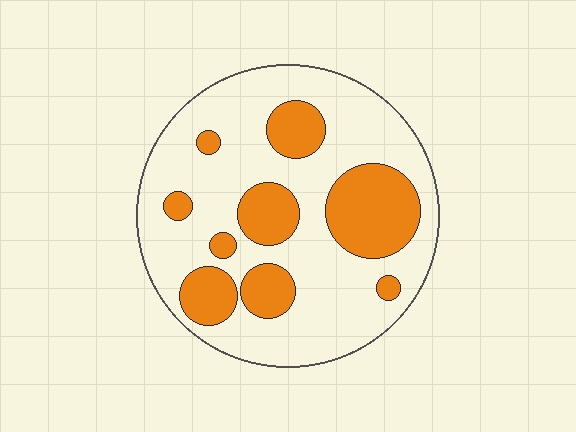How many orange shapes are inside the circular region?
9.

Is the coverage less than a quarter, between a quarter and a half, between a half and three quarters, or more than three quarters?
Between a quarter and a half.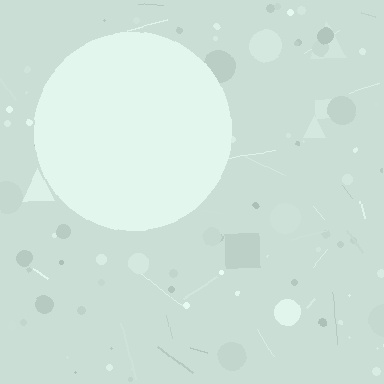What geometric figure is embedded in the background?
A circle is embedded in the background.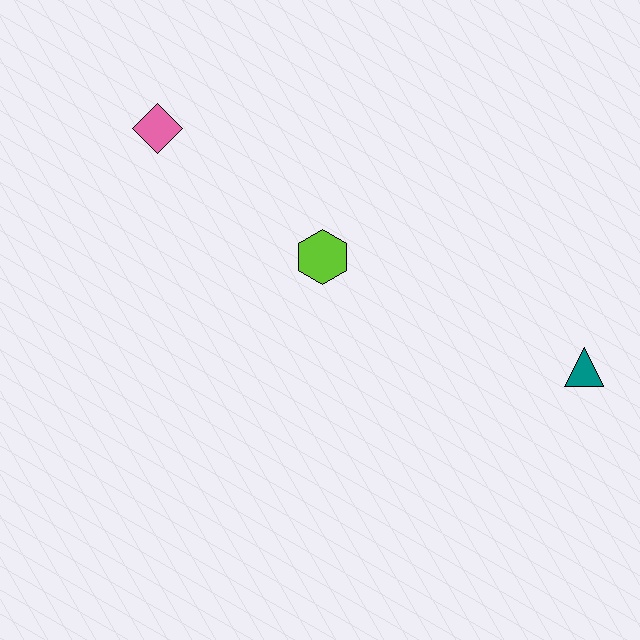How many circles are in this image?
There are no circles.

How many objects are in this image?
There are 3 objects.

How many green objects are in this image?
There are no green objects.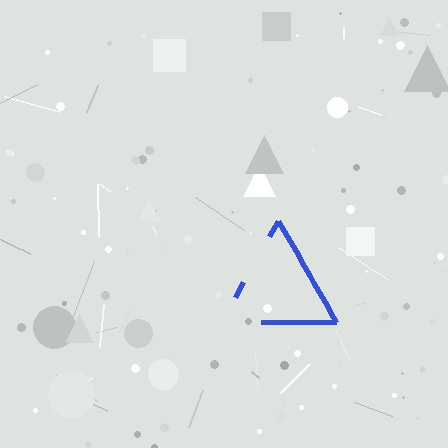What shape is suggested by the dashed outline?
The dashed outline suggests a triangle.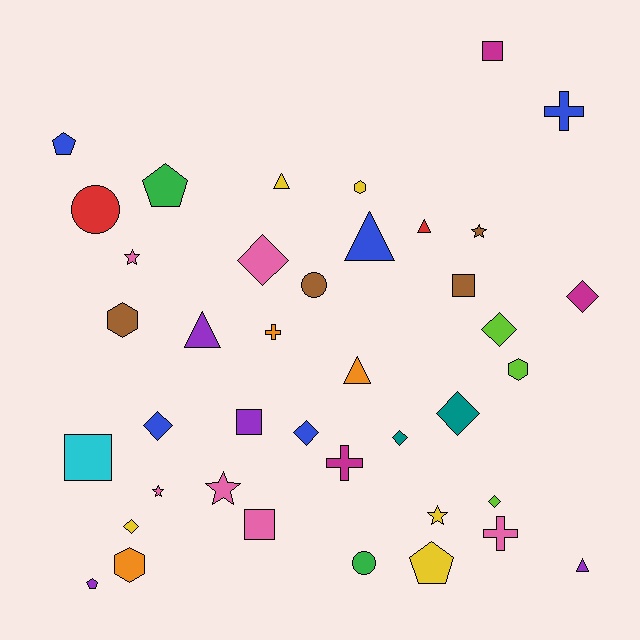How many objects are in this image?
There are 40 objects.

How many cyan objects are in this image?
There is 1 cyan object.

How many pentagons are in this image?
There are 4 pentagons.